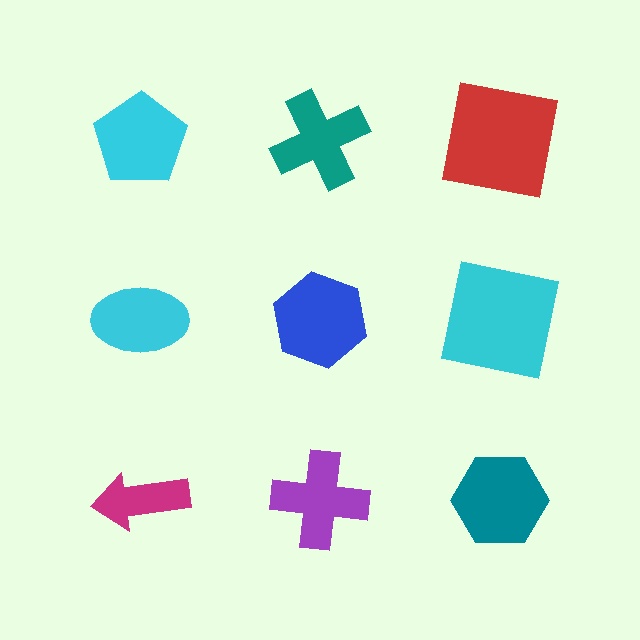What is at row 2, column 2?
A blue hexagon.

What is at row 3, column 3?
A teal hexagon.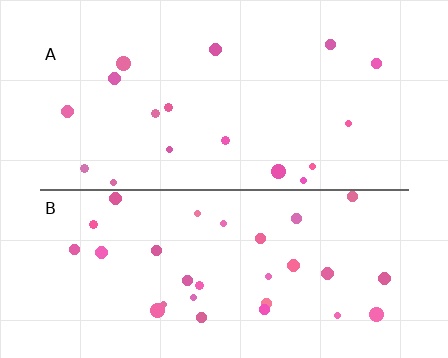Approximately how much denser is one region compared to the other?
Approximately 1.7× — region B over region A.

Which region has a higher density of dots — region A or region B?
B (the bottom).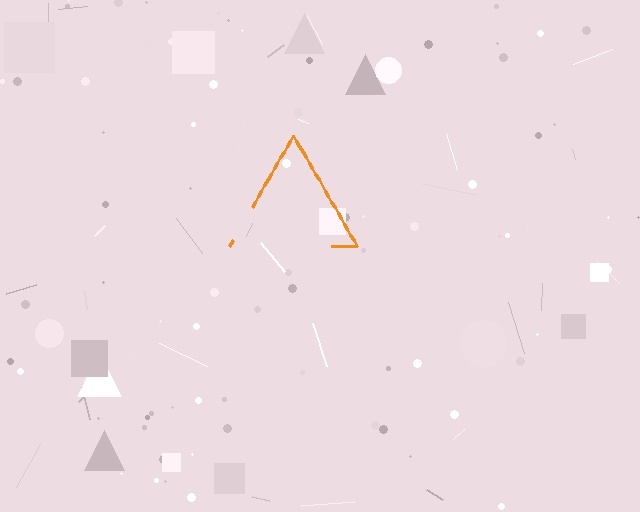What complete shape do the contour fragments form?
The contour fragments form a triangle.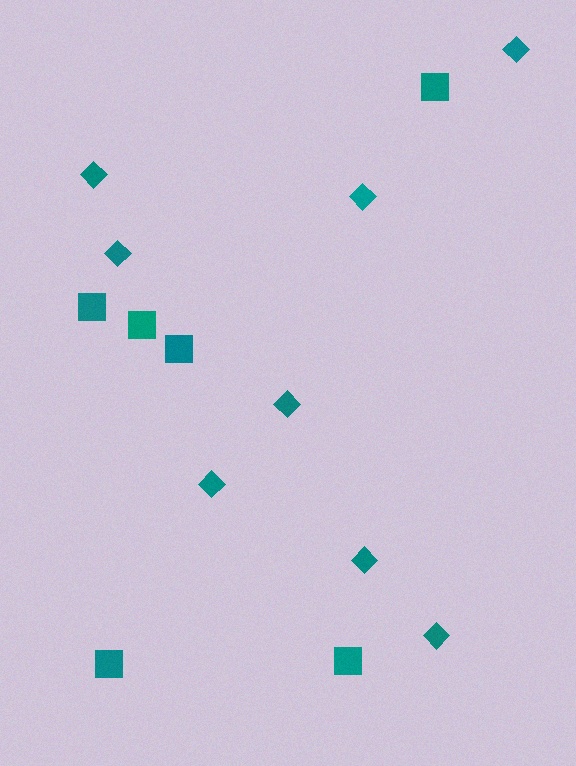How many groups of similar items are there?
There are 2 groups: one group of diamonds (8) and one group of squares (6).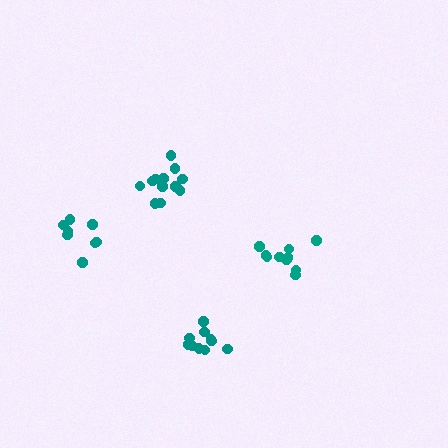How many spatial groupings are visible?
There are 4 spatial groupings.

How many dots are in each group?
Group 1: 12 dots, Group 2: 10 dots, Group 3: 10 dots, Group 4: 8 dots (40 total).